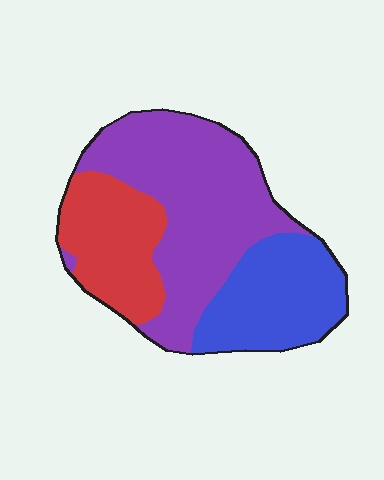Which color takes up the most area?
Purple, at roughly 50%.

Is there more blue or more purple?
Purple.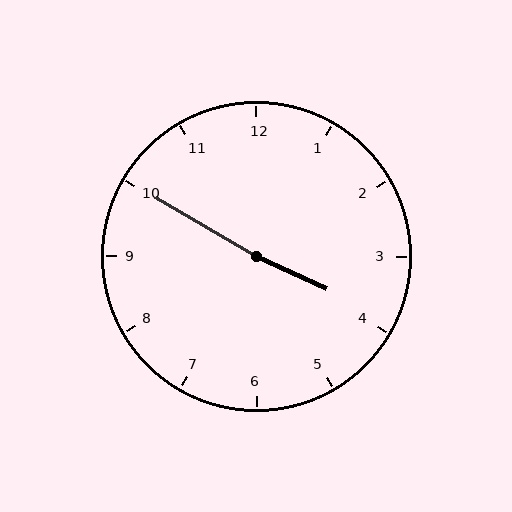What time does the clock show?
3:50.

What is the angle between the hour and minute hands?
Approximately 175 degrees.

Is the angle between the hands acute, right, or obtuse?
It is obtuse.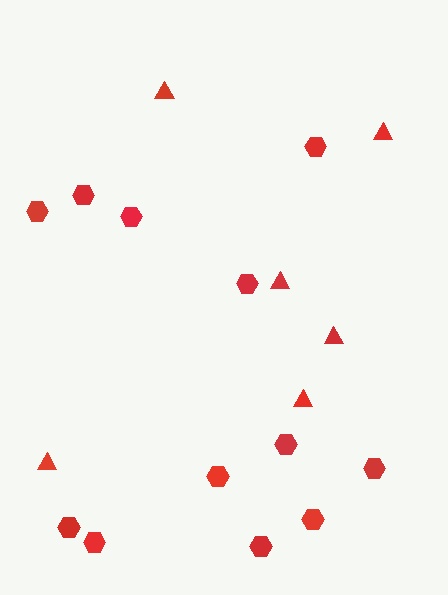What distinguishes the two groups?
There are 2 groups: one group of triangles (6) and one group of hexagons (12).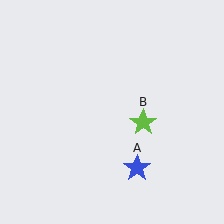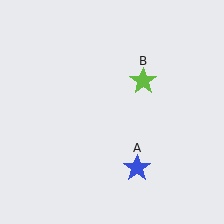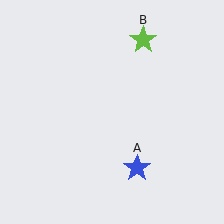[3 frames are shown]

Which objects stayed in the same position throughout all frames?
Blue star (object A) remained stationary.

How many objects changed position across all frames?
1 object changed position: lime star (object B).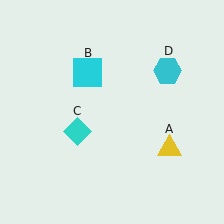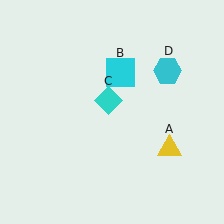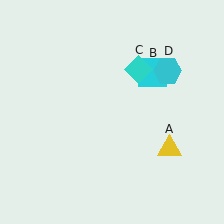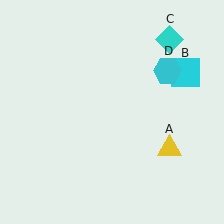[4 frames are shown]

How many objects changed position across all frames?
2 objects changed position: cyan square (object B), cyan diamond (object C).